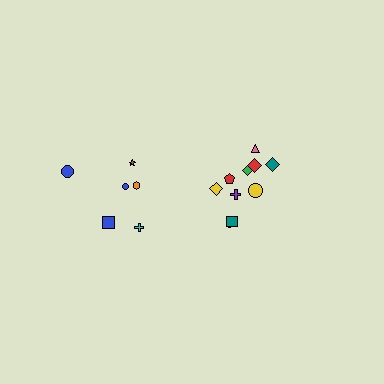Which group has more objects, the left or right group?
The right group.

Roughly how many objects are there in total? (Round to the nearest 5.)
Roughly 15 objects in total.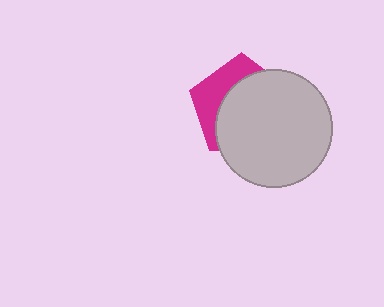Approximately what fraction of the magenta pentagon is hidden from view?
Roughly 66% of the magenta pentagon is hidden behind the light gray circle.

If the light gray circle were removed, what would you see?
You would see the complete magenta pentagon.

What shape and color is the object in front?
The object in front is a light gray circle.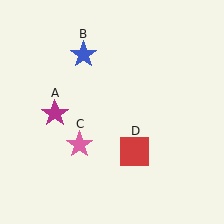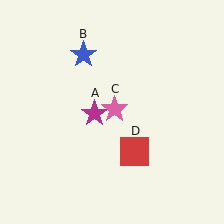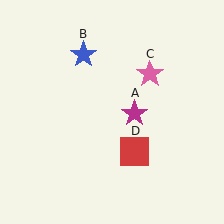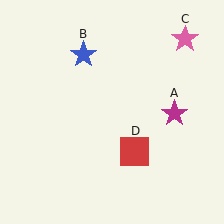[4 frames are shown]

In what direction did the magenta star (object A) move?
The magenta star (object A) moved right.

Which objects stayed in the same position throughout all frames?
Blue star (object B) and red square (object D) remained stationary.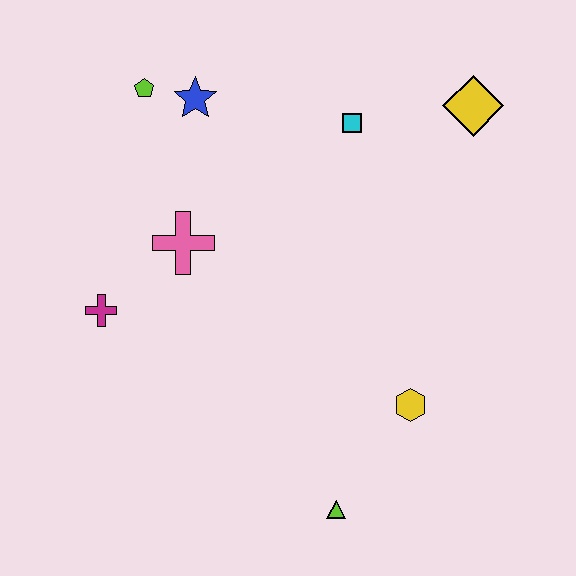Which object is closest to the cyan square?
The yellow diamond is closest to the cyan square.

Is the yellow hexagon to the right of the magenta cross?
Yes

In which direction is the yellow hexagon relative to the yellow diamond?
The yellow hexagon is below the yellow diamond.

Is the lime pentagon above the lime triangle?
Yes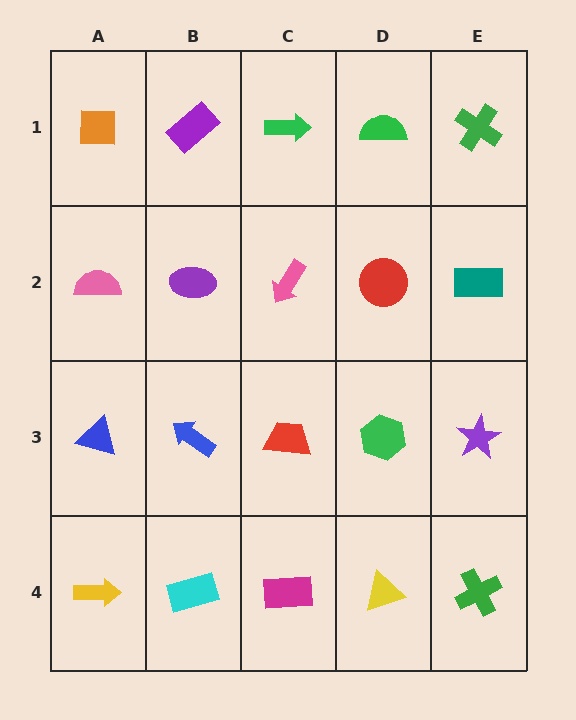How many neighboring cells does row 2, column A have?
3.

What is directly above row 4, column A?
A blue triangle.